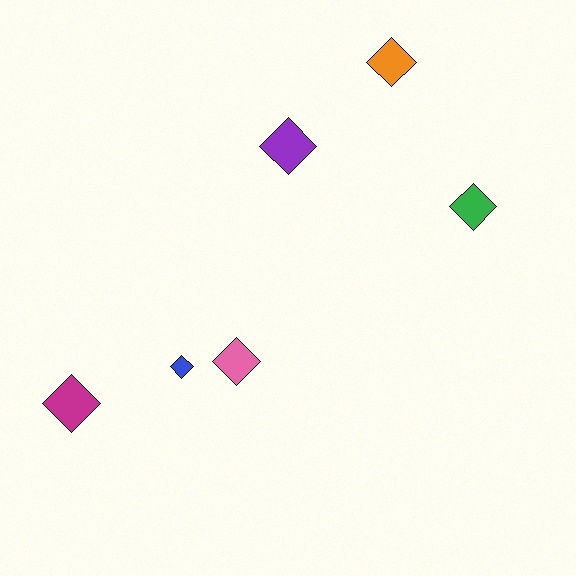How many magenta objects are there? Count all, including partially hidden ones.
There is 1 magenta object.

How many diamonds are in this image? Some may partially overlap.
There are 6 diamonds.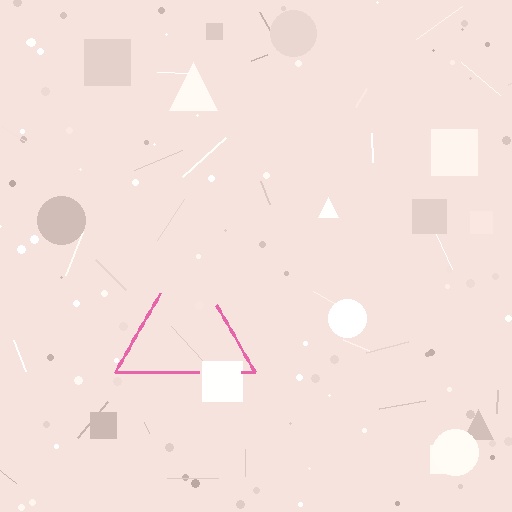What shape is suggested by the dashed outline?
The dashed outline suggests a triangle.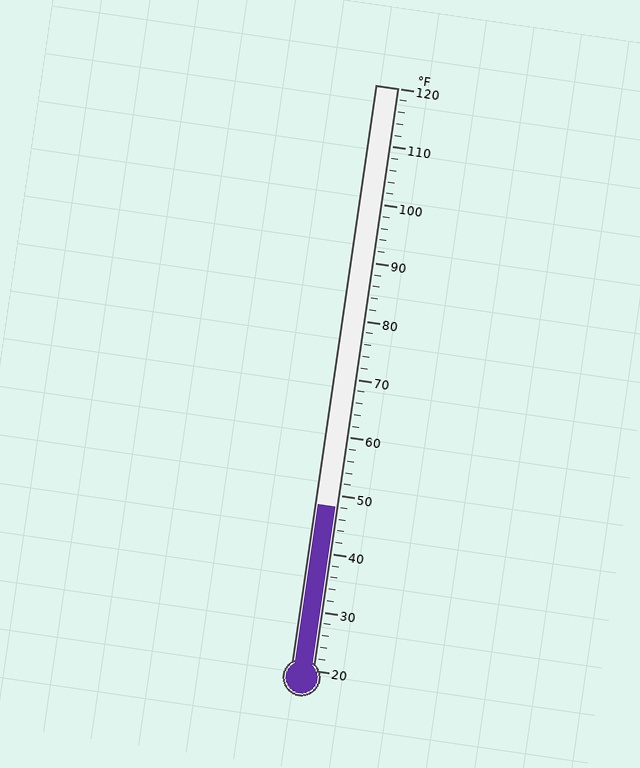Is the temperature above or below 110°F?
The temperature is below 110°F.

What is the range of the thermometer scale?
The thermometer scale ranges from 20°F to 120°F.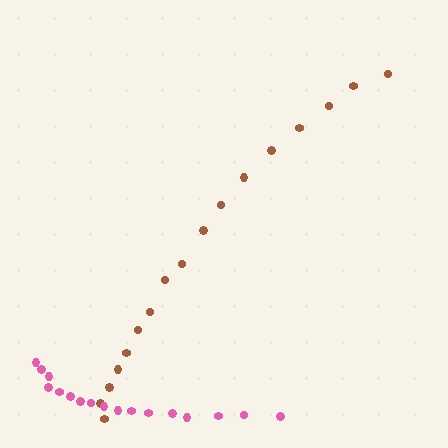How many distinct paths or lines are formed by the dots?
There are 2 distinct paths.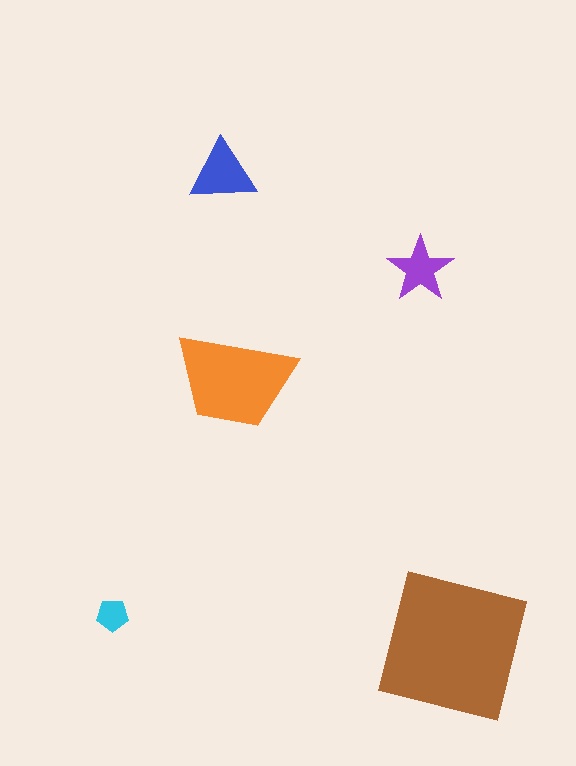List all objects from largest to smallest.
The brown square, the orange trapezoid, the blue triangle, the purple star, the cyan pentagon.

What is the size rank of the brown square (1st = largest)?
1st.